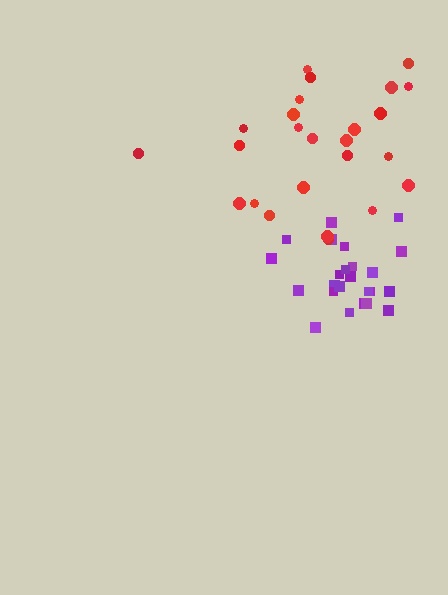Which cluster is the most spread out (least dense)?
Red.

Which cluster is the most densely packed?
Purple.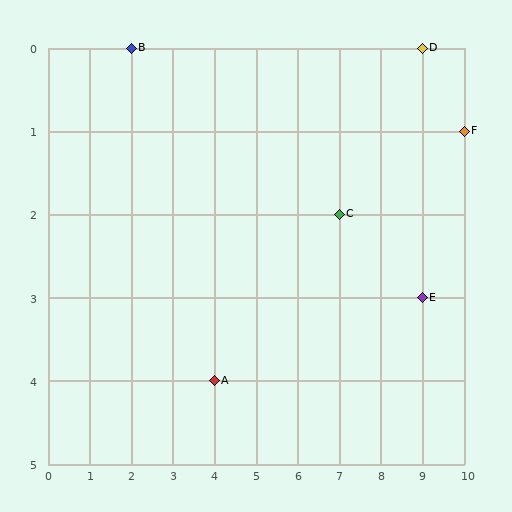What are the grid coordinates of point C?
Point C is at grid coordinates (7, 2).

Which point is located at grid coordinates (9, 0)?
Point D is at (9, 0).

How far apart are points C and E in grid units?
Points C and E are 2 columns and 1 row apart (about 2.2 grid units diagonally).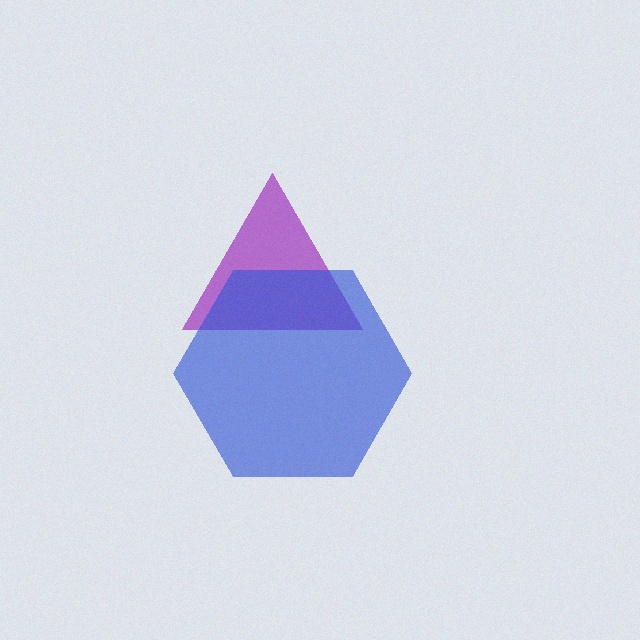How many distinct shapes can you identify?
There are 2 distinct shapes: a purple triangle, a blue hexagon.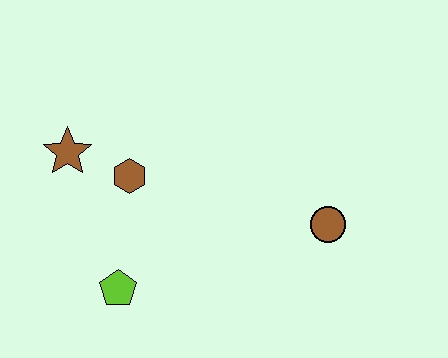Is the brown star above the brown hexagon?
Yes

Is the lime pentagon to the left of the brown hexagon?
Yes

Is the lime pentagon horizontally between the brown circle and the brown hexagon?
No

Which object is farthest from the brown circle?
The brown star is farthest from the brown circle.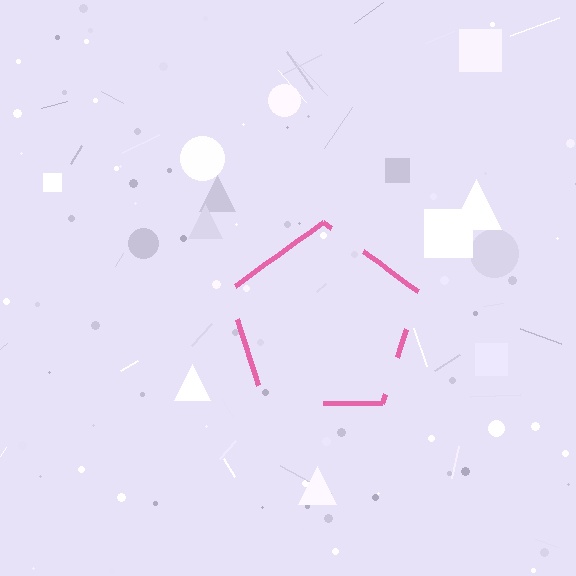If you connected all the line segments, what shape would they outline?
They would outline a pentagon.